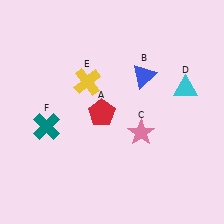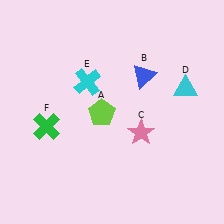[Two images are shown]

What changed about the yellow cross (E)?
In Image 1, E is yellow. In Image 2, it changed to cyan.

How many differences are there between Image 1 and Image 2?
There are 3 differences between the two images.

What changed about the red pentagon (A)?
In Image 1, A is red. In Image 2, it changed to lime.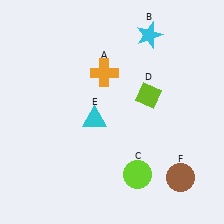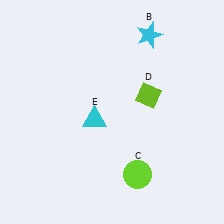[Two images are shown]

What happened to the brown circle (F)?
The brown circle (F) was removed in Image 2. It was in the bottom-right area of Image 1.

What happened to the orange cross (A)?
The orange cross (A) was removed in Image 2. It was in the top-left area of Image 1.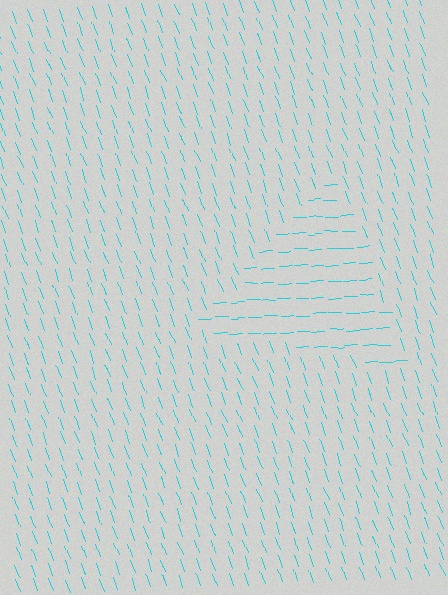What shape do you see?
I see a triangle.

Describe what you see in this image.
The image is filled with small cyan line segments. A triangle region in the image has lines oriented differently from the surrounding lines, creating a visible texture boundary.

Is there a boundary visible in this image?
Yes, there is a texture boundary formed by a change in line orientation.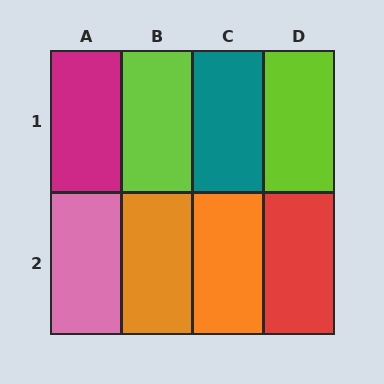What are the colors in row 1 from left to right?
Magenta, lime, teal, lime.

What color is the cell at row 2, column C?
Orange.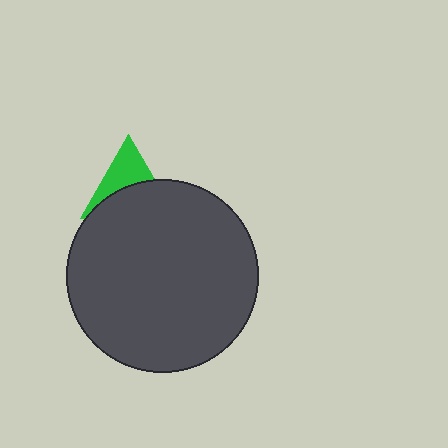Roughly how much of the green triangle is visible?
A small part of it is visible (roughly 44%).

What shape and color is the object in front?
The object in front is a dark gray circle.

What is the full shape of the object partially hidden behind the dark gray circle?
The partially hidden object is a green triangle.